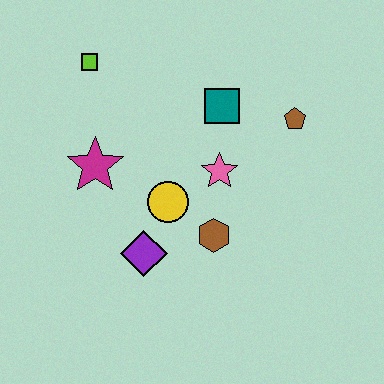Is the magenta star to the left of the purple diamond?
Yes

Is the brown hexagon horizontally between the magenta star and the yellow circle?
No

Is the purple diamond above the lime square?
No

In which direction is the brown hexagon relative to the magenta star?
The brown hexagon is to the right of the magenta star.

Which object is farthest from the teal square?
The purple diamond is farthest from the teal square.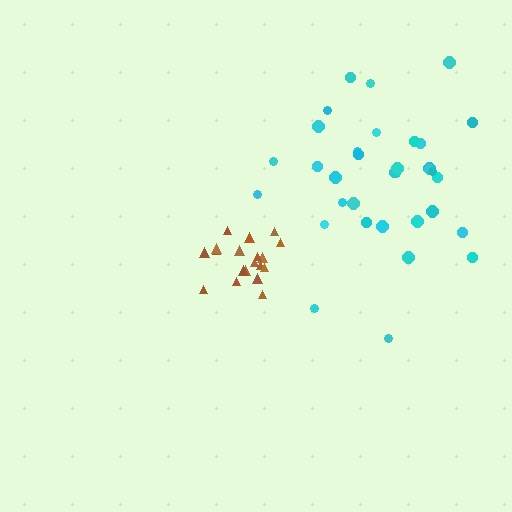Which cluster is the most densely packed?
Brown.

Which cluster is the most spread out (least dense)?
Cyan.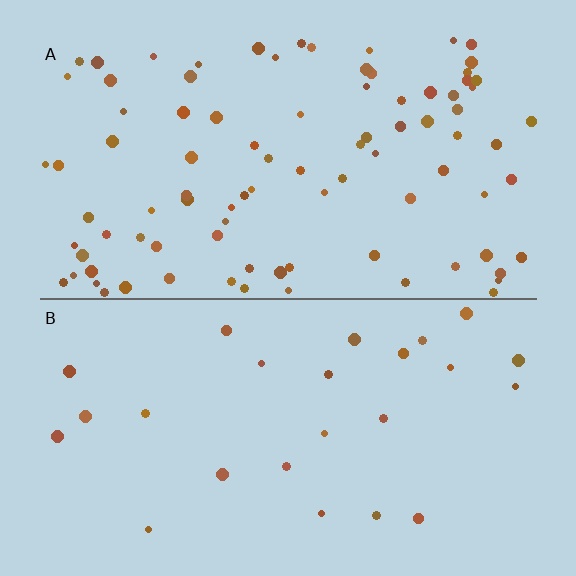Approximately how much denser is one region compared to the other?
Approximately 3.6× — region A over region B.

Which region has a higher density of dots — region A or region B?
A (the top).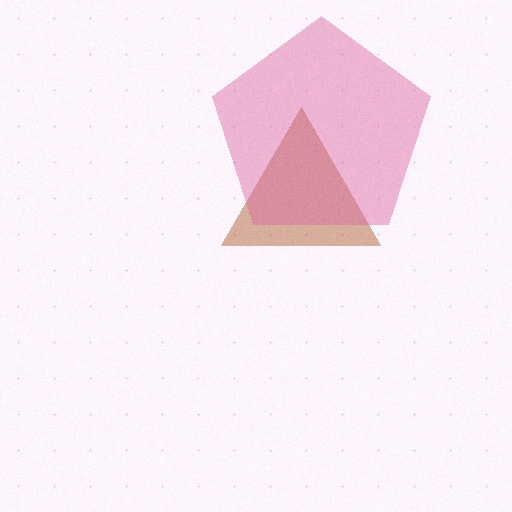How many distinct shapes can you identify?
There are 2 distinct shapes: a brown triangle, a pink pentagon.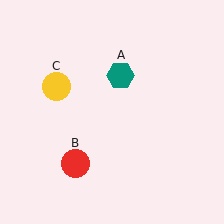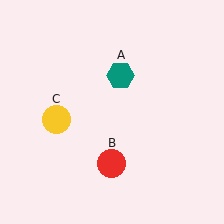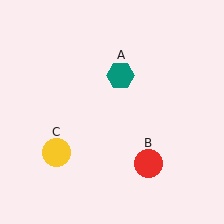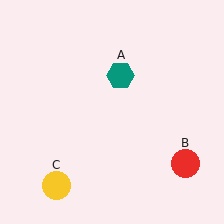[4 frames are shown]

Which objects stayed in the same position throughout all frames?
Teal hexagon (object A) remained stationary.